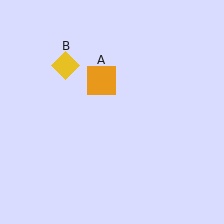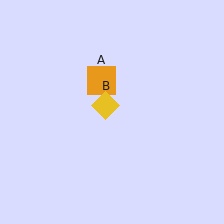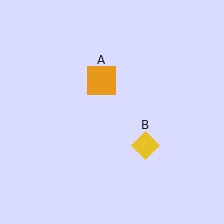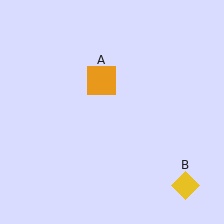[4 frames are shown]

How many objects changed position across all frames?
1 object changed position: yellow diamond (object B).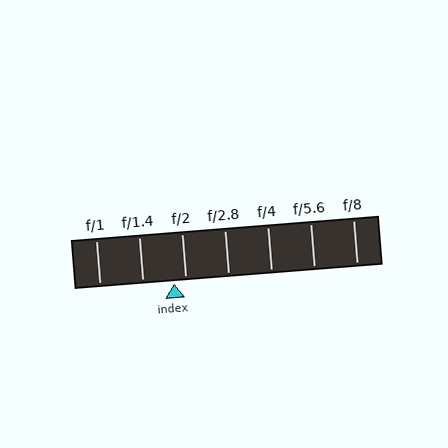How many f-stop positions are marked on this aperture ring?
There are 7 f-stop positions marked.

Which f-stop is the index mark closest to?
The index mark is closest to f/2.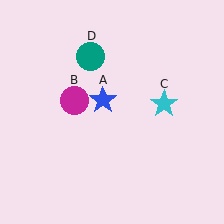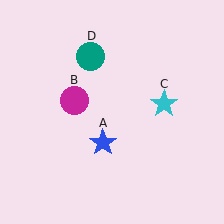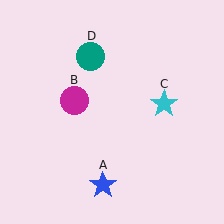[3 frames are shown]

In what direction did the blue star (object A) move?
The blue star (object A) moved down.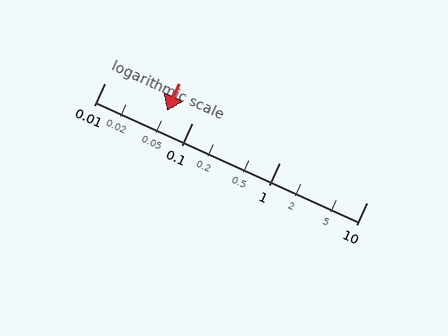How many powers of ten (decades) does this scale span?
The scale spans 3 decades, from 0.01 to 10.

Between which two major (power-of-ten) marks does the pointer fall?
The pointer is between 0.01 and 0.1.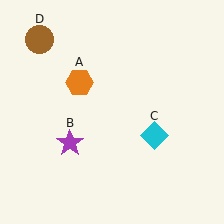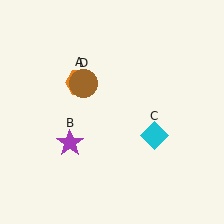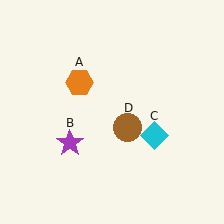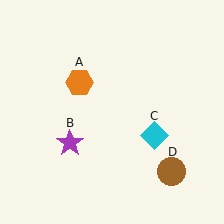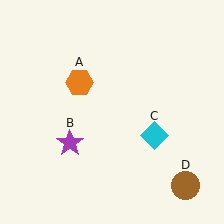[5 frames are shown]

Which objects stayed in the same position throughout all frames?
Orange hexagon (object A) and purple star (object B) and cyan diamond (object C) remained stationary.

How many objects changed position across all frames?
1 object changed position: brown circle (object D).